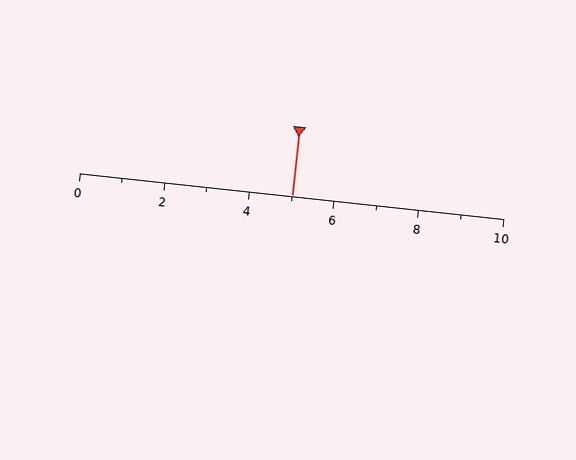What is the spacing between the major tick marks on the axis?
The major ticks are spaced 2 apart.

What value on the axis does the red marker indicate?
The marker indicates approximately 5.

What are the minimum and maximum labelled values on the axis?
The axis runs from 0 to 10.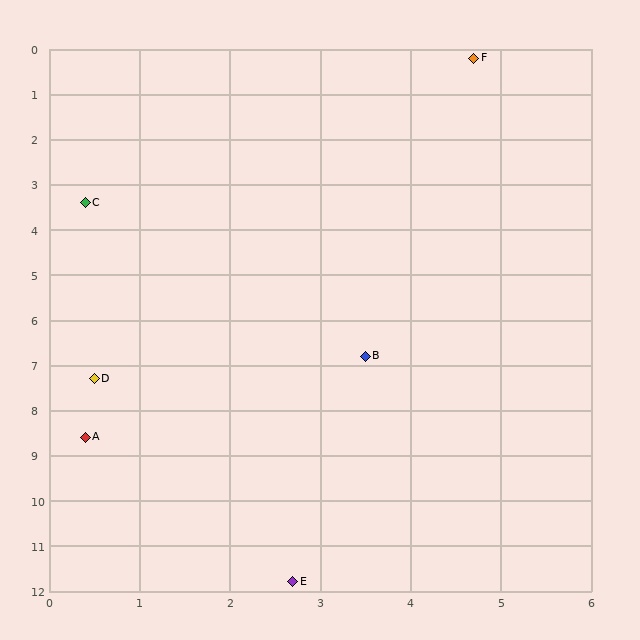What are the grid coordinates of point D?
Point D is at approximately (0.5, 7.3).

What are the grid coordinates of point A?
Point A is at approximately (0.4, 8.6).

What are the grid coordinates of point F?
Point F is at approximately (4.7, 0.2).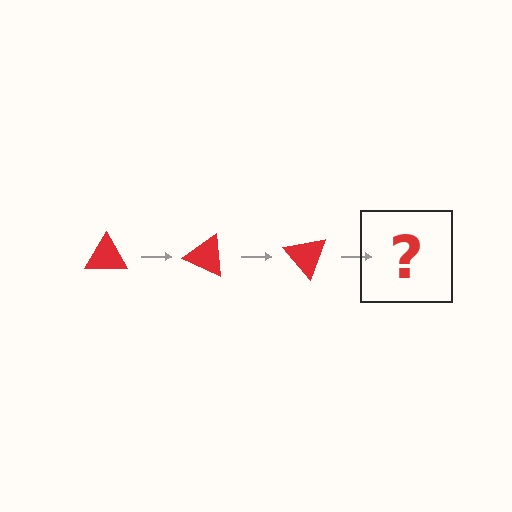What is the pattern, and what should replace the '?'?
The pattern is that the triangle rotates 25 degrees each step. The '?' should be a red triangle rotated 75 degrees.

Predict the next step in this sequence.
The next step is a red triangle rotated 75 degrees.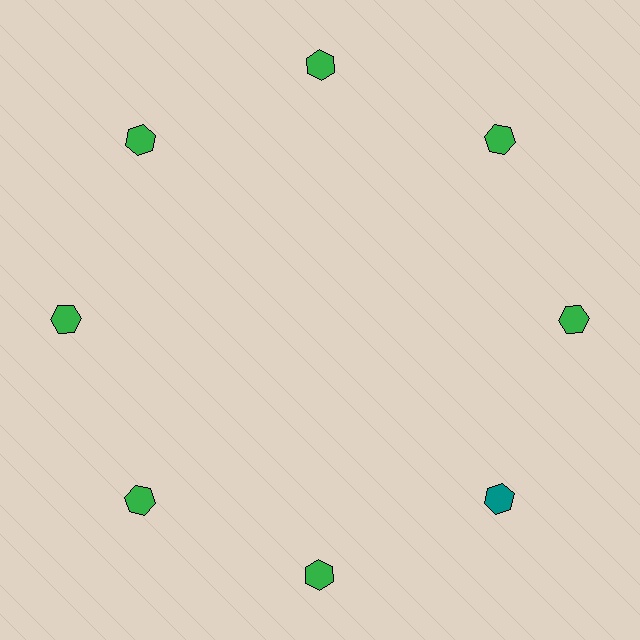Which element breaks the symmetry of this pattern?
The teal hexagon at roughly the 4 o'clock position breaks the symmetry. All other shapes are green hexagons.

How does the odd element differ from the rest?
It has a different color: teal instead of green.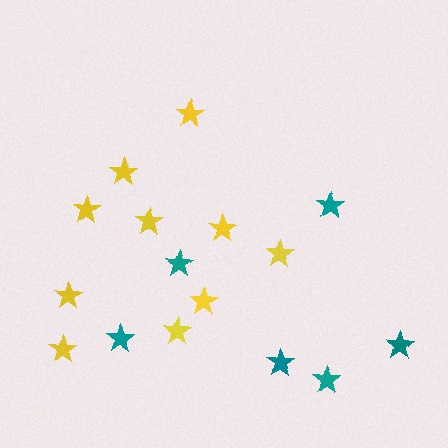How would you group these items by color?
There are 2 groups: one group of yellow stars (10) and one group of teal stars (6).